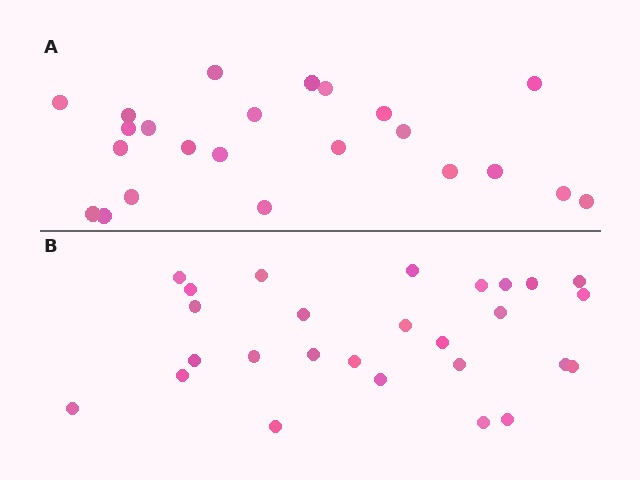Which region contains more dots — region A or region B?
Region B (the bottom region) has more dots.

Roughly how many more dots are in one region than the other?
Region B has about 4 more dots than region A.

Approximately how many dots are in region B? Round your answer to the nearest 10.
About 30 dots. (The exact count is 27, which rounds to 30.)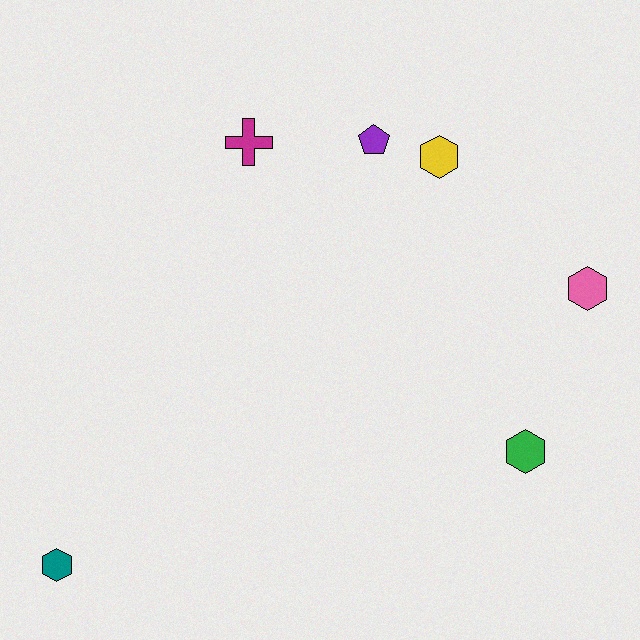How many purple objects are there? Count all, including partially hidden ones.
There is 1 purple object.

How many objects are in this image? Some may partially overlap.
There are 6 objects.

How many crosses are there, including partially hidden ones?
There is 1 cross.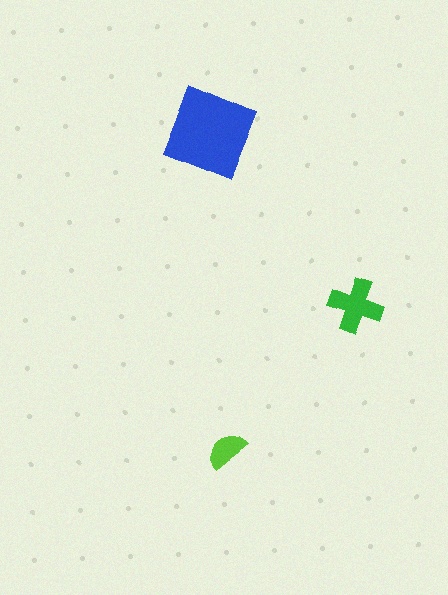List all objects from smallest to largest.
The lime semicircle, the green cross, the blue diamond.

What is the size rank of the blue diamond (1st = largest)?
1st.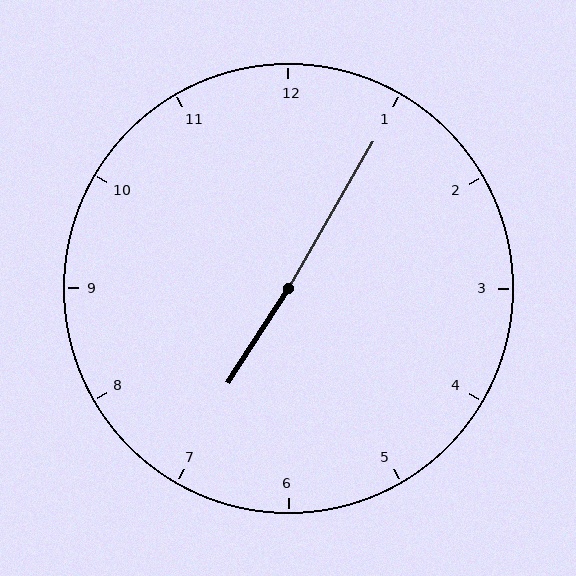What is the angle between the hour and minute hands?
Approximately 178 degrees.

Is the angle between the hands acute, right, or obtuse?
It is obtuse.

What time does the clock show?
7:05.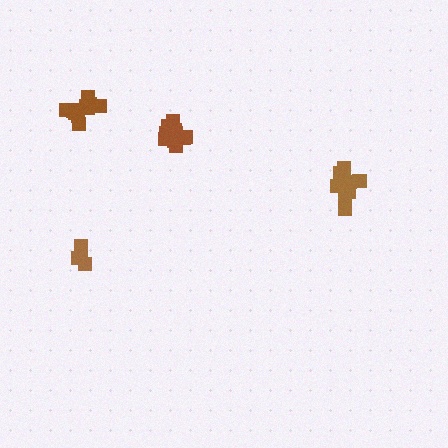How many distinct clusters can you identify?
There are 4 distinct clusters.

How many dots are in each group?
Group 1: 10 dots, Group 2: 11 dots, Group 3: 11 dots, Group 4: 5 dots (37 total).